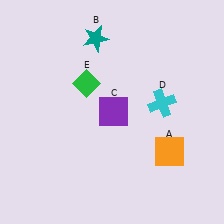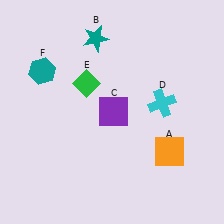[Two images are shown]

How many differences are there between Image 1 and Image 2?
There is 1 difference between the two images.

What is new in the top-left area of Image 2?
A teal hexagon (F) was added in the top-left area of Image 2.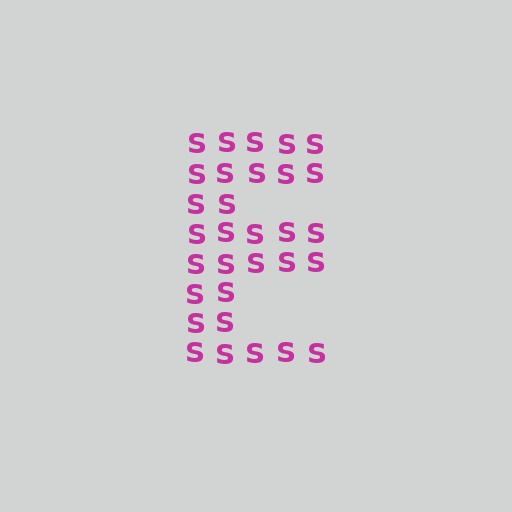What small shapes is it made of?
It is made of small letter S's.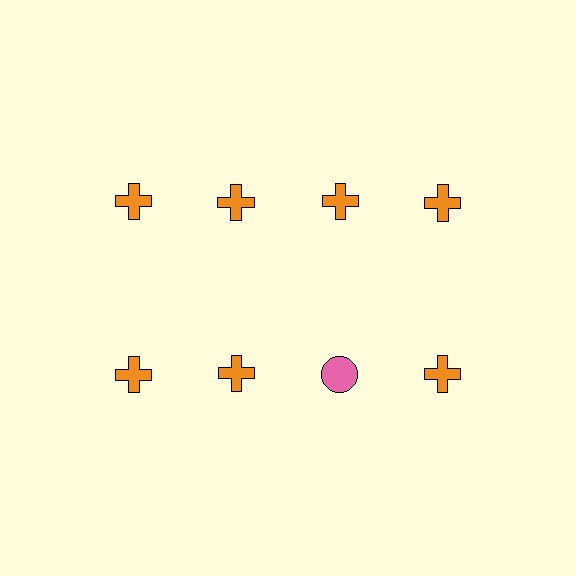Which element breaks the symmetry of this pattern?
The pink circle in the second row, center column breaks the symmetry. All other shapes are orange crosses.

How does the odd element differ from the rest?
It differs in both color (pink instead of orange) and shape (circle instead of cross).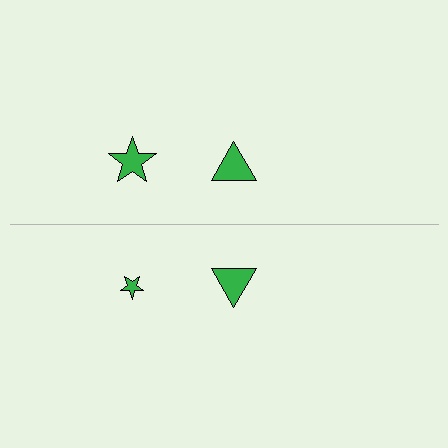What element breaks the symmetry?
The green star on the bottom side has a different size than its mirror counterpart.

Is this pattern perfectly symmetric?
No, the pattern is not perfectly symmetric. The green star on the bottom side has a different size than its mirror counterpart.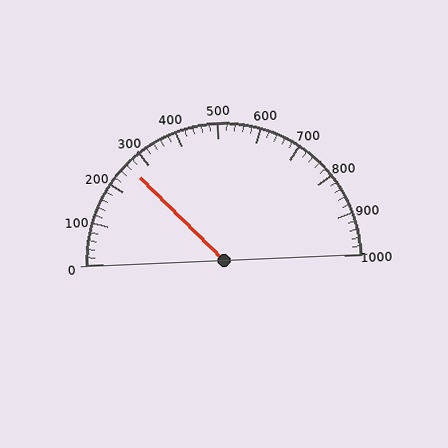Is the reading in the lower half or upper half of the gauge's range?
The reading is in the lower half of the range (0 to 1000).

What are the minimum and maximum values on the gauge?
The gauge ranges from 0 to 1000.